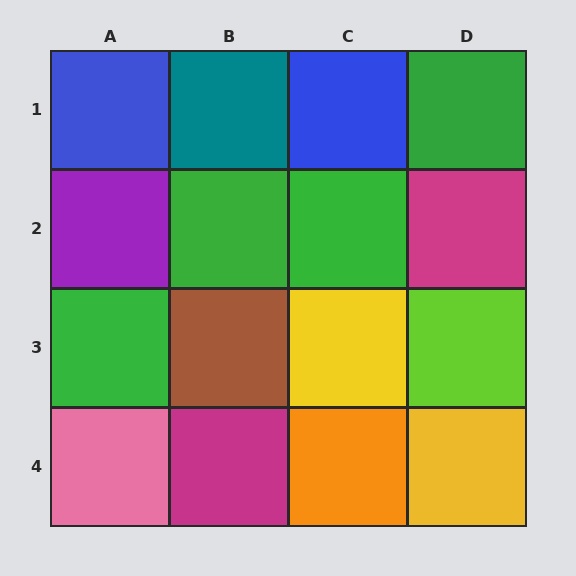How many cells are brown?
1 cell is brown.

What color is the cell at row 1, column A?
Blue.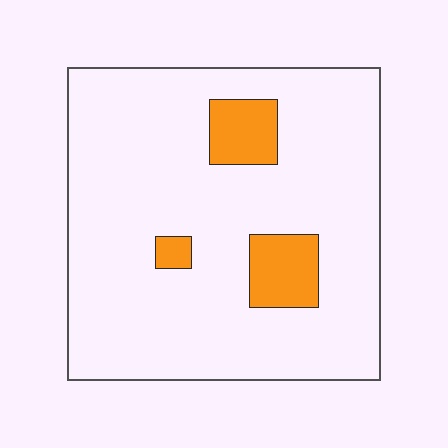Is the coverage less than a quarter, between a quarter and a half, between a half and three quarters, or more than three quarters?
Less than a quarter.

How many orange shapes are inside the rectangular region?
3.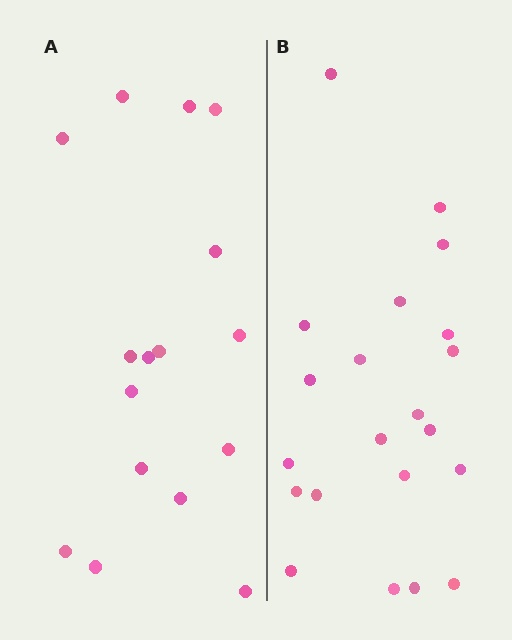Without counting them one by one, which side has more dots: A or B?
Region B (the right region) has more dots.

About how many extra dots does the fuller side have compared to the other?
Region B has about 5 more dots than region A.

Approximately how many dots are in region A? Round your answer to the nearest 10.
About 20 dots. (The exact count is 16, which rounds to 20.)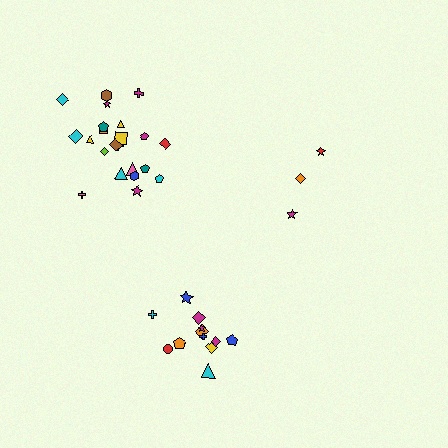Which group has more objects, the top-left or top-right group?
The top-left group.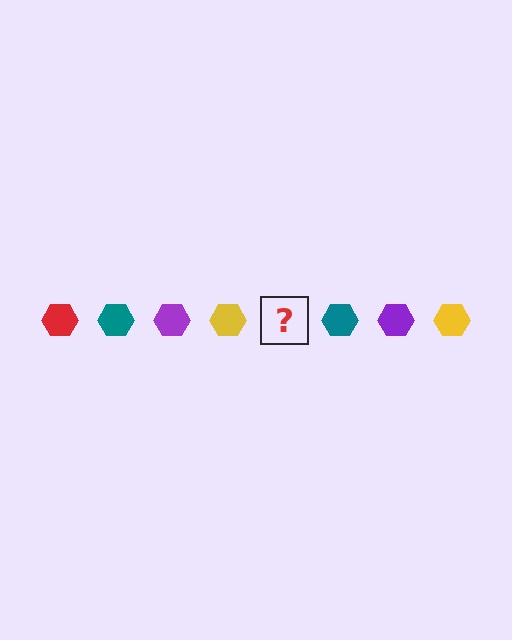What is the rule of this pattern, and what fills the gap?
The rule is that the pattern cycles through red, teal, purple, yellow hexagons. The gap should be filled with a red hexagon.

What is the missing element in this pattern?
The missing element is a red hexagon.